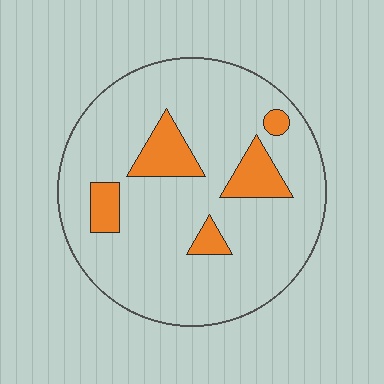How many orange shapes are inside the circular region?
5.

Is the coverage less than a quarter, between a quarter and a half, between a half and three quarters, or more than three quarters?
Less than a quarter.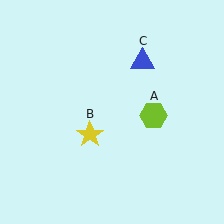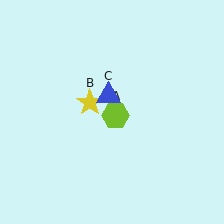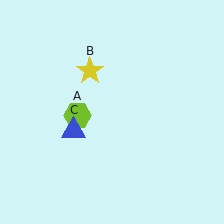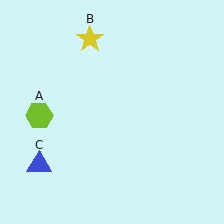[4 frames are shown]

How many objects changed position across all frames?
3 objects changed position: lime hexagon (object A), yellow star (object B), blue triangle (object C).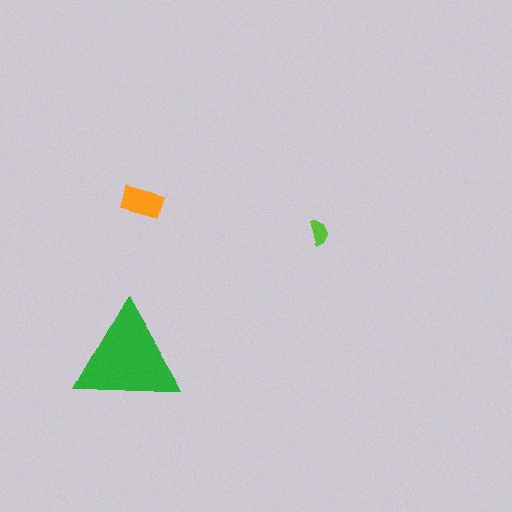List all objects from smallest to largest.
The lime semicircle, the orange rectangle, the green triangle.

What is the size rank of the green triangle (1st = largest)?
1st.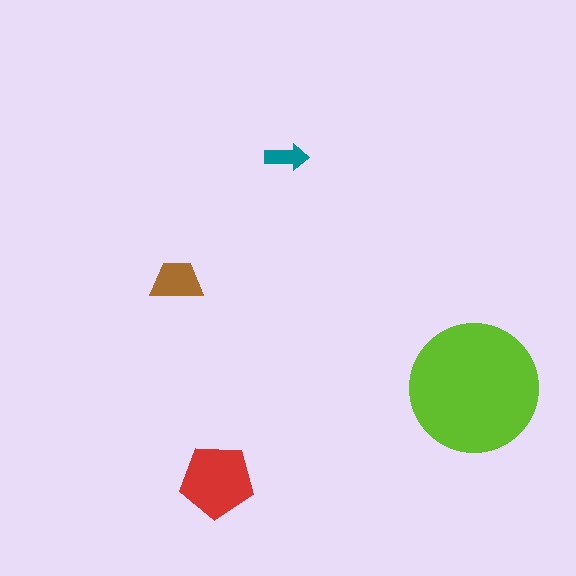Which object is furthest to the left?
The brown trapezoid is leftmost.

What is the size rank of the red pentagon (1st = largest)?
2nd.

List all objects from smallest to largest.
The teal arrow, the brown trapezoid, the red pentagon, the lime circle.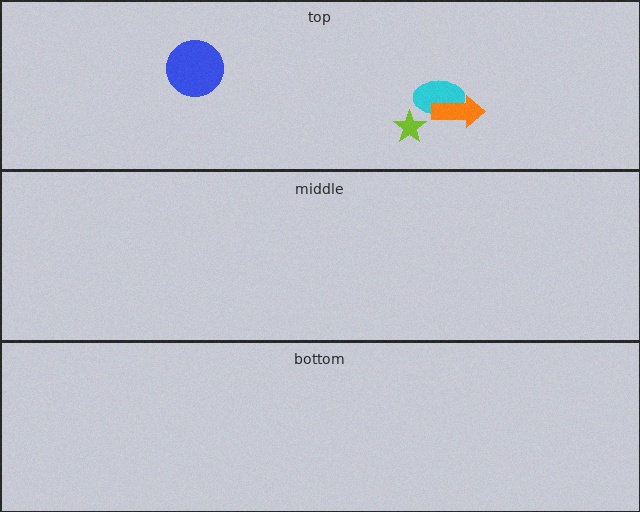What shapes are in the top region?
The cyan ellipse, the blue circle, the orange arrow, the lime star.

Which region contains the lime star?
The top region.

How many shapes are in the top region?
4.